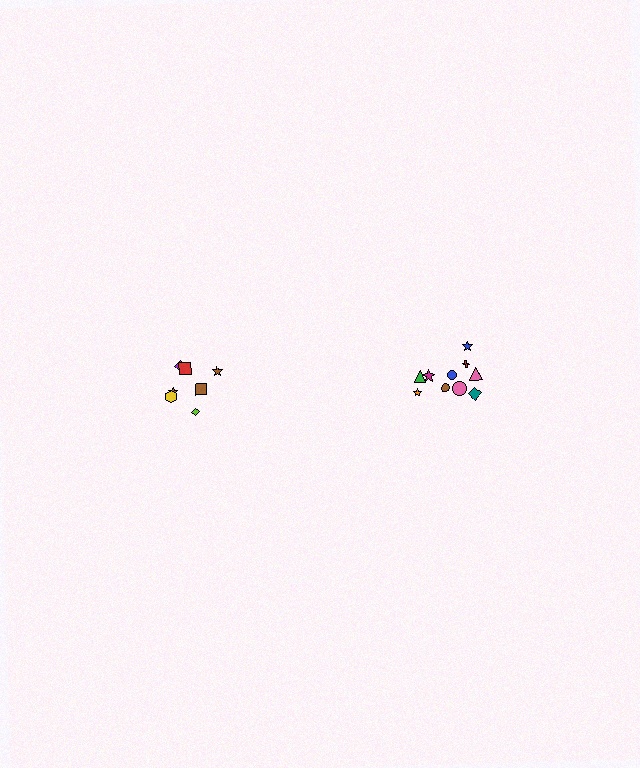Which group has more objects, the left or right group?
The right group.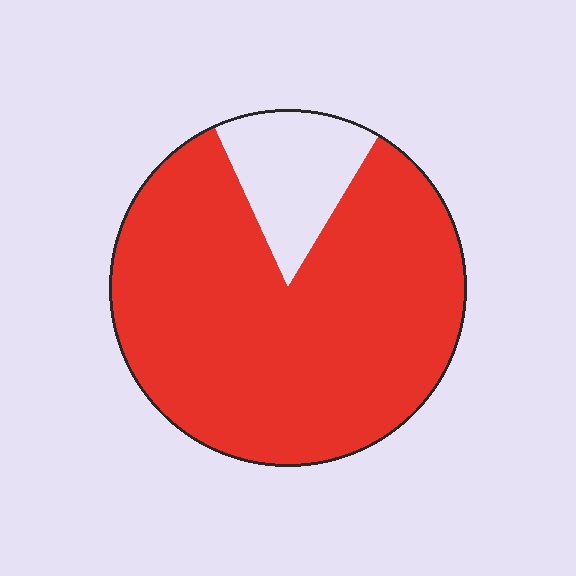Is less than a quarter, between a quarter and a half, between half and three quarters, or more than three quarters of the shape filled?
More than three quarters.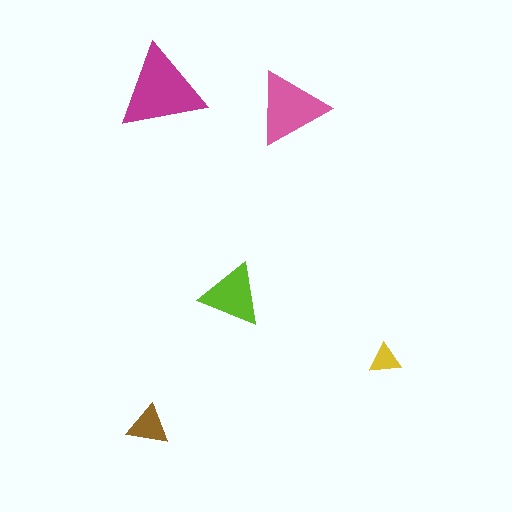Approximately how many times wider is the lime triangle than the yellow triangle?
About 2 times wider.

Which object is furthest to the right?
The yellow triangle is rightmost.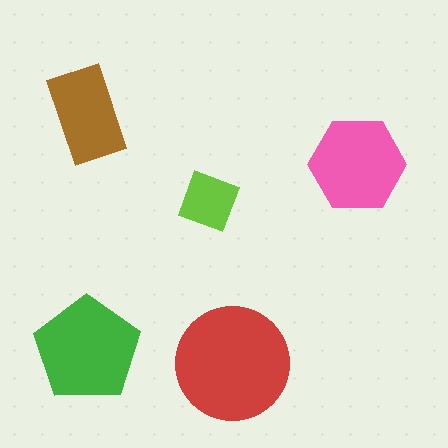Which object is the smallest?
The lime square.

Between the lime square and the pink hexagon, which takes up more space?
The pink hexagon.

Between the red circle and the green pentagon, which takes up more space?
The red circle.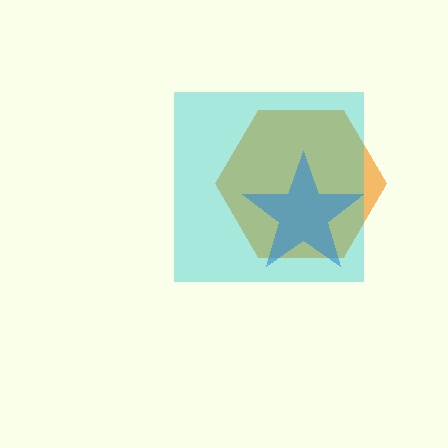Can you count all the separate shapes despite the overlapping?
Yes, there are 3 separate shapes.